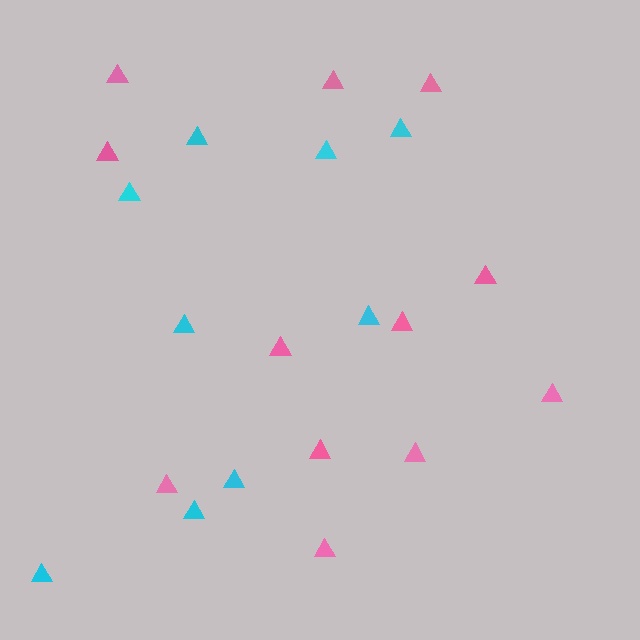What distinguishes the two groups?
There are 2 groups: one group of cyan triangles (9) and one group of pink triangles (12).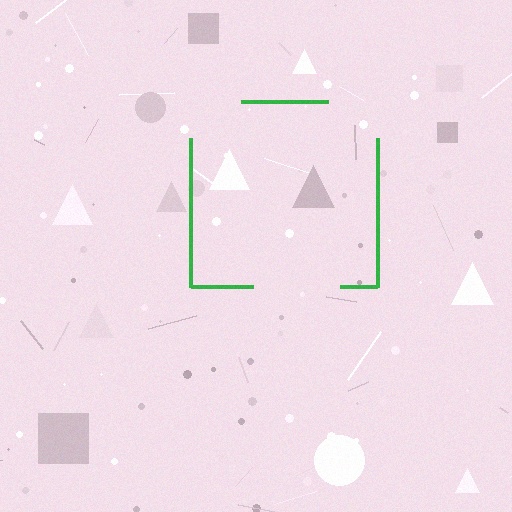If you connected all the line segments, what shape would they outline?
They would outline a square.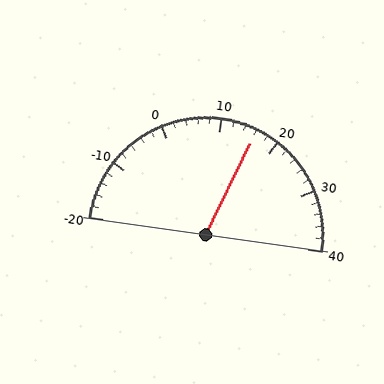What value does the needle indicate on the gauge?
The needle indicates approximately 16.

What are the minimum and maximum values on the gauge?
The gauge ranges from -20 to 40.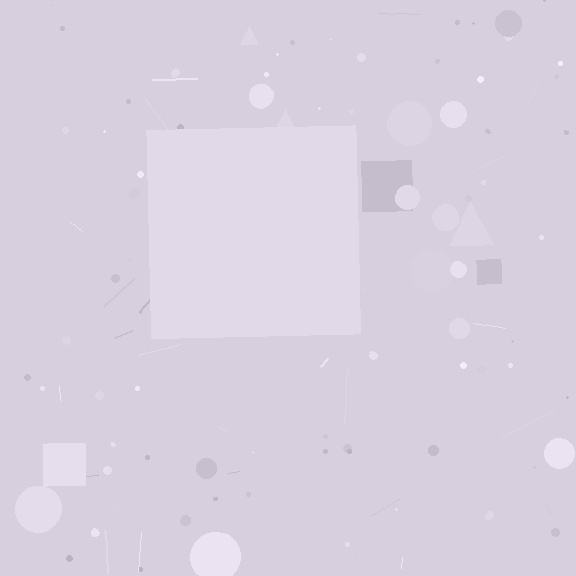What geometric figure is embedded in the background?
A square is embedded in the background.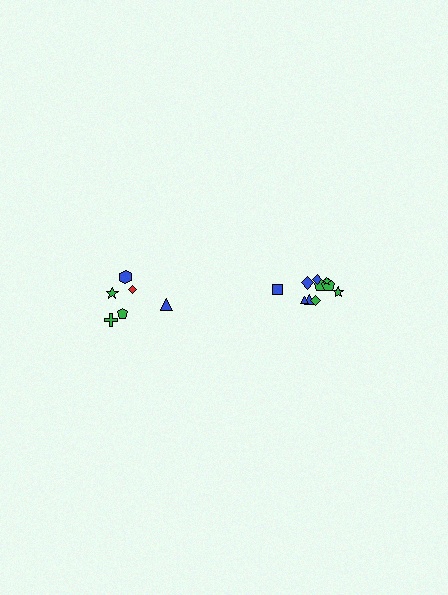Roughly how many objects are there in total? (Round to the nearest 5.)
Roughly 15 objects in total.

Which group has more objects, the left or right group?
The right group.